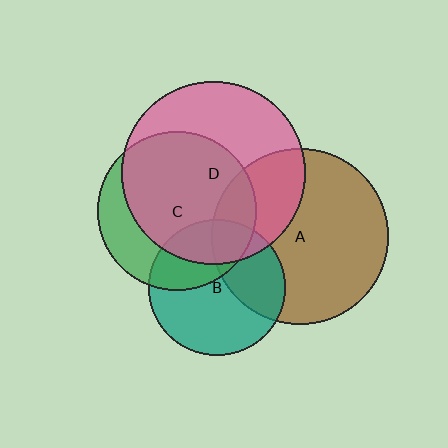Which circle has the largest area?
Circle D (pink).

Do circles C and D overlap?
Yes.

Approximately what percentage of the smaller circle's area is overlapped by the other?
Approximately 70%.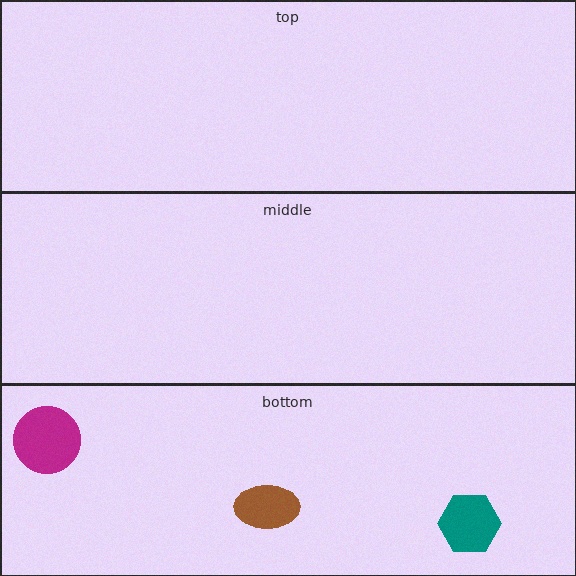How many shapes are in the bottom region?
3.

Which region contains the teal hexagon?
The bottom region.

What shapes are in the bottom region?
The brown ellipse, the magenta circle, the teal hexagon.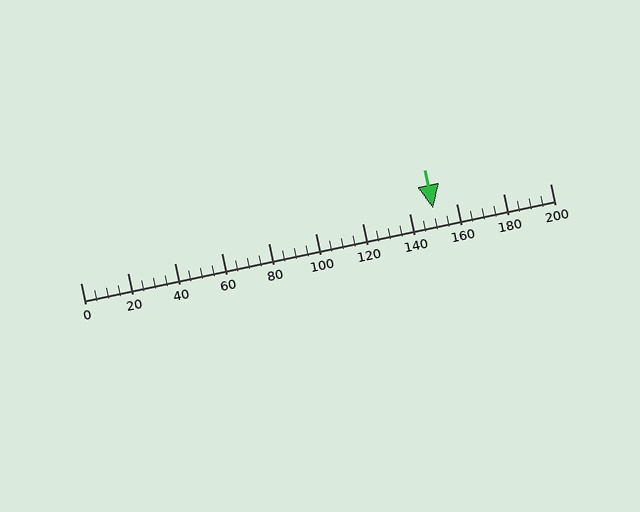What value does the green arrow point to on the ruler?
The green arrow points to approximately 150.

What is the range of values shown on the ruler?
The ruler shows values from 0 to 200.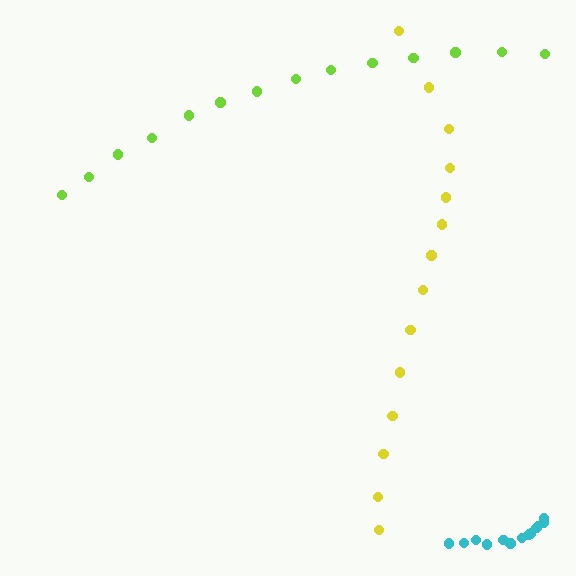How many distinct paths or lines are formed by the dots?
There are 3 distinct paths.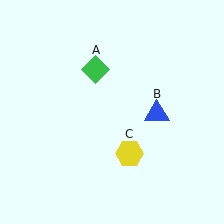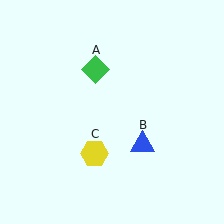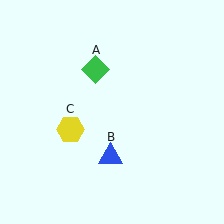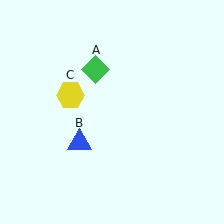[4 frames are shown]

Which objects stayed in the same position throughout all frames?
Green diamond (object A) remained stationary.